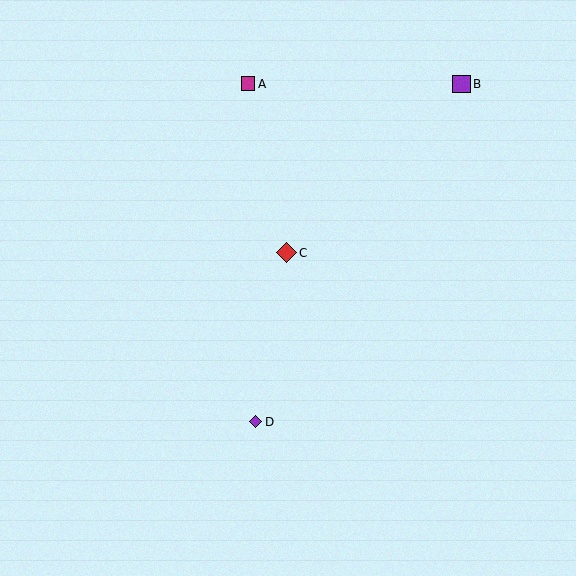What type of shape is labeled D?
Shape D is a purple diamond.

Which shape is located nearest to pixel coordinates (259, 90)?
The magenta square (labeled A) at (248, 84) is nearest to that location.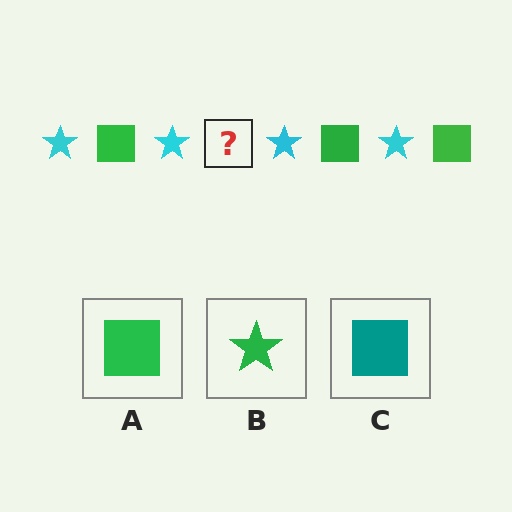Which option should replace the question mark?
Option A.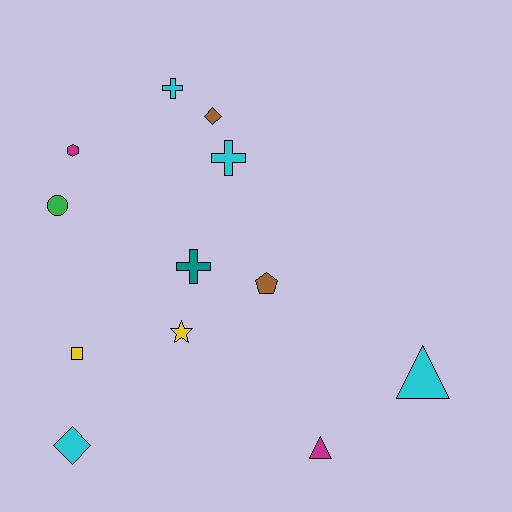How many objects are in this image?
There are 12 objects.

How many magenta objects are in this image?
There are 2 magenta objects.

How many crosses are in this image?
There are 3 crosses.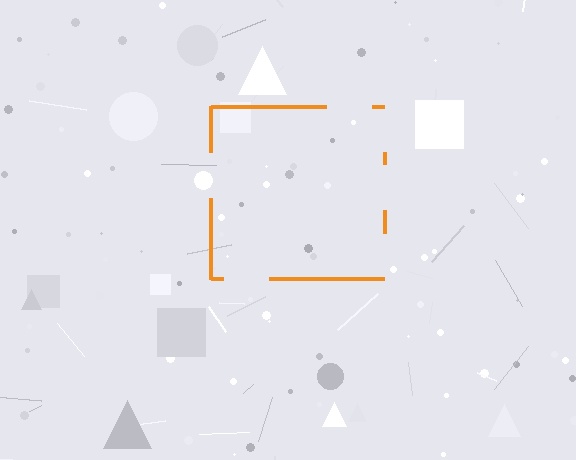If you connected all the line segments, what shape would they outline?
They would outline a square.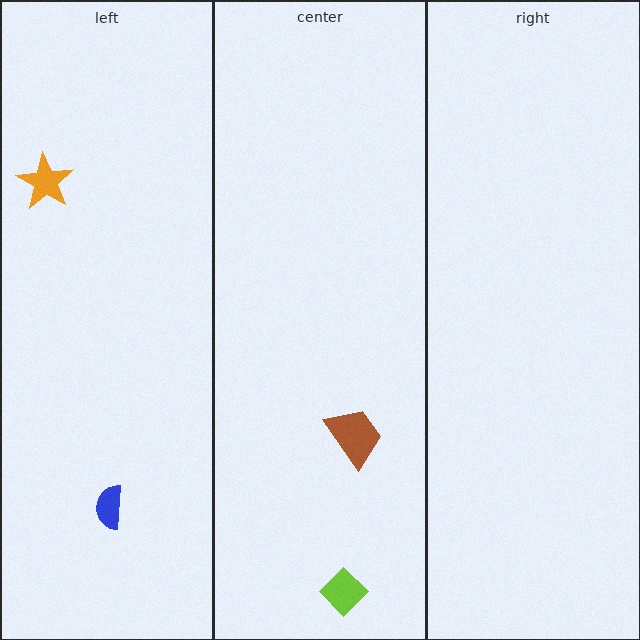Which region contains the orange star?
The left region.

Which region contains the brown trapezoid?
The center region.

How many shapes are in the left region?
2.